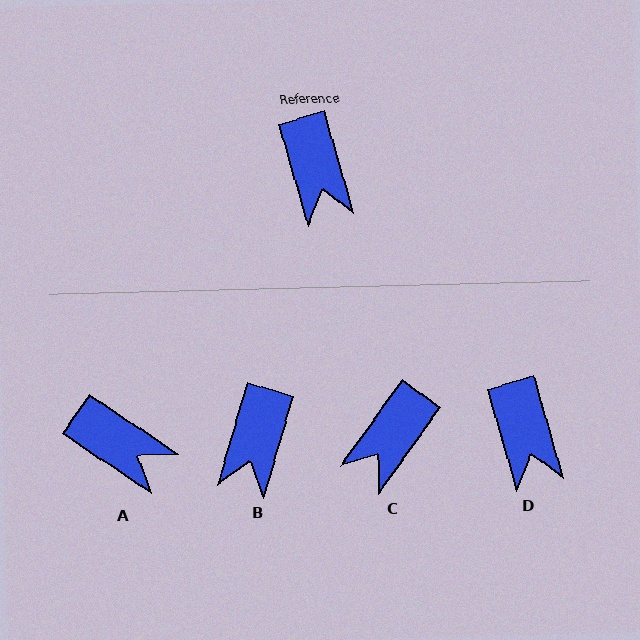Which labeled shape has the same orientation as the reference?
D.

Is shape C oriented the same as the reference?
No, it is off by about 52 degrees.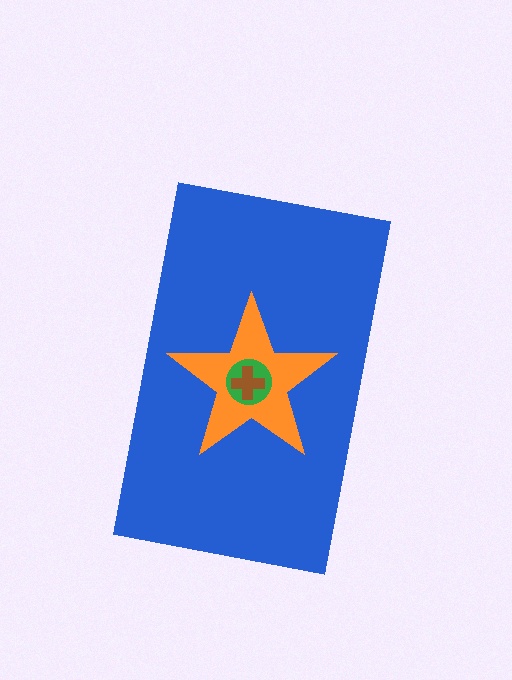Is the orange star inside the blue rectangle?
Yes.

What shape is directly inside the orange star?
The green circle.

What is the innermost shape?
The brown cross.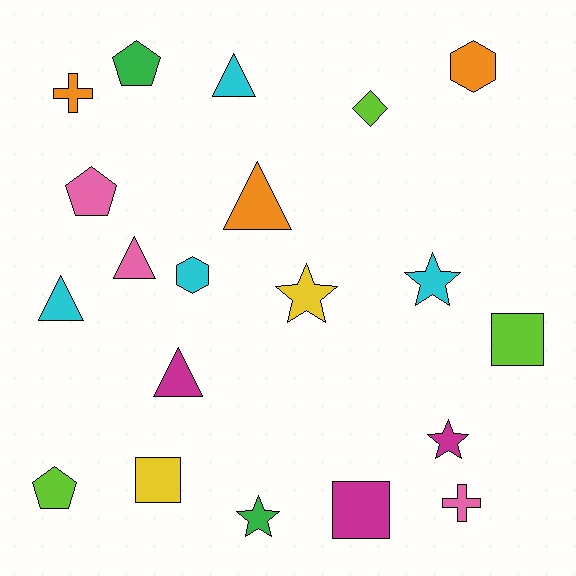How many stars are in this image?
There are 4 stars.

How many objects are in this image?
There are 20 objects.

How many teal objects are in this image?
There are no teal objects.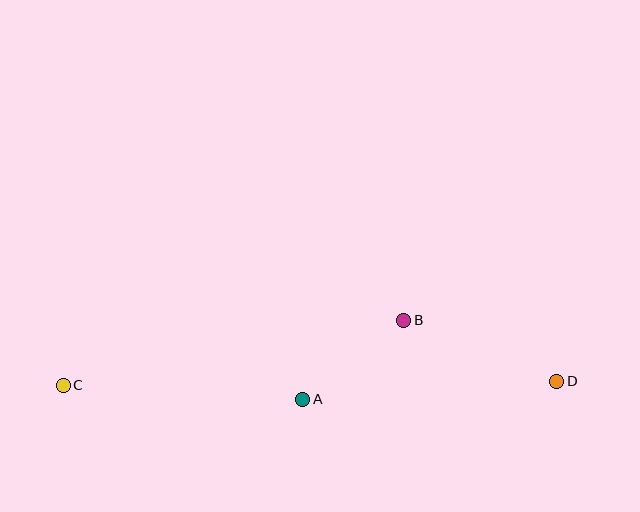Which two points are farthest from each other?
Points C and D are farthest from each other.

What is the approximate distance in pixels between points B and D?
The distance between B and D is approximately 164 pixels.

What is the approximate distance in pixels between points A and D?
The distance between A and D is approximately 254 pixels.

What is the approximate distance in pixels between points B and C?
The distance between B and C is approximately 347 pixels.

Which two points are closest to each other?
Points A and B are closest to each other.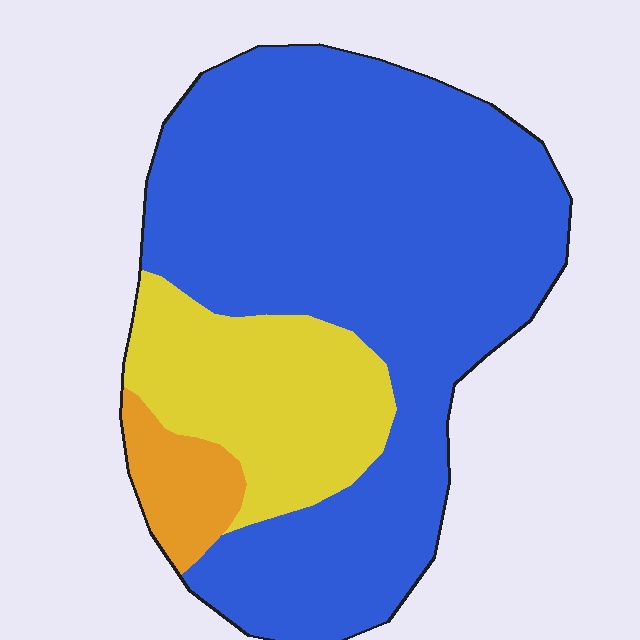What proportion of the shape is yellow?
Yellow takes up about one fifth (1/5) of the shape.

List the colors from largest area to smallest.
From largest to smallest: blue, yellow, orange.